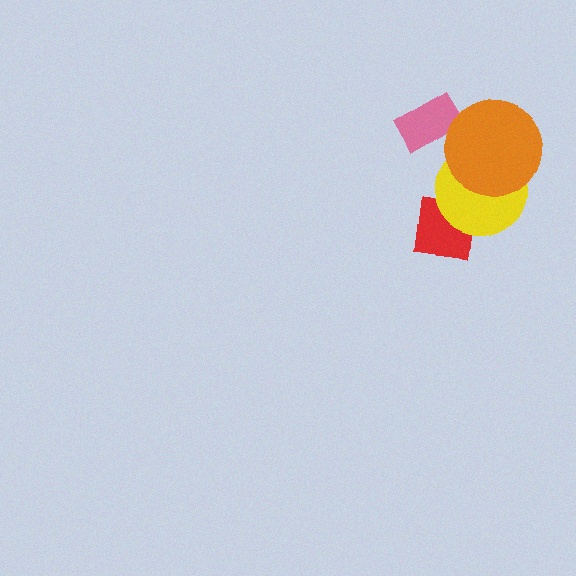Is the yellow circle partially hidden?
Yes, it is partially covered by another shape.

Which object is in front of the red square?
The yellow circle is in front of the red square.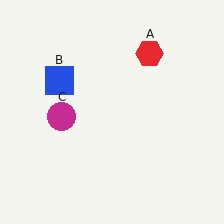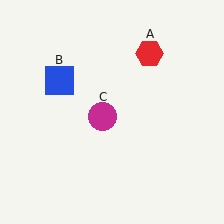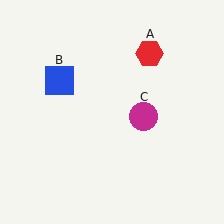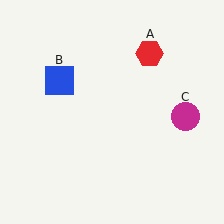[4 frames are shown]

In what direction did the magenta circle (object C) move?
The magenta circle (object C) moved right.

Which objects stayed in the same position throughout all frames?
Red hexagon (object A) and blue square (object B) remained stationary.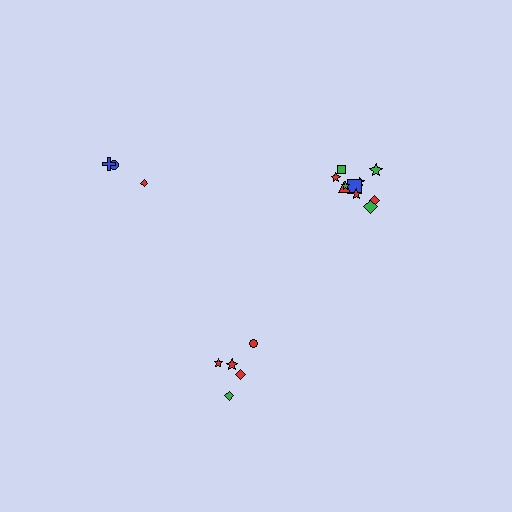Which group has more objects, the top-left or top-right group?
The top-right group.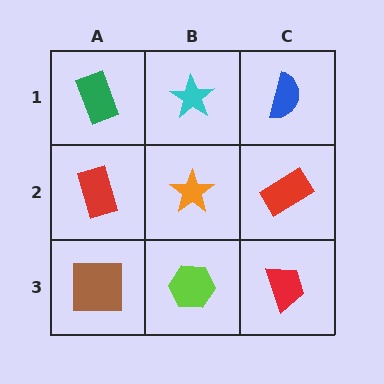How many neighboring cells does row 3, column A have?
2.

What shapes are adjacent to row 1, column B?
An orange star (row 2, column B), a green rectangle (row 1, column A), a blue semicircle (row 1, column C).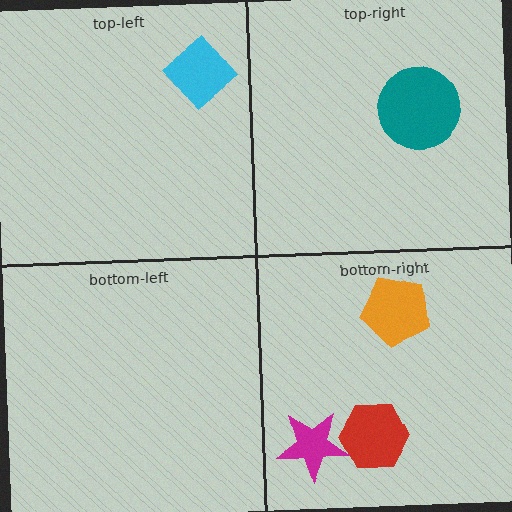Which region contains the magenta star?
The bottom-right region.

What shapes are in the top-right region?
The teal circle.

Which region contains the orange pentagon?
The bottom-right region.